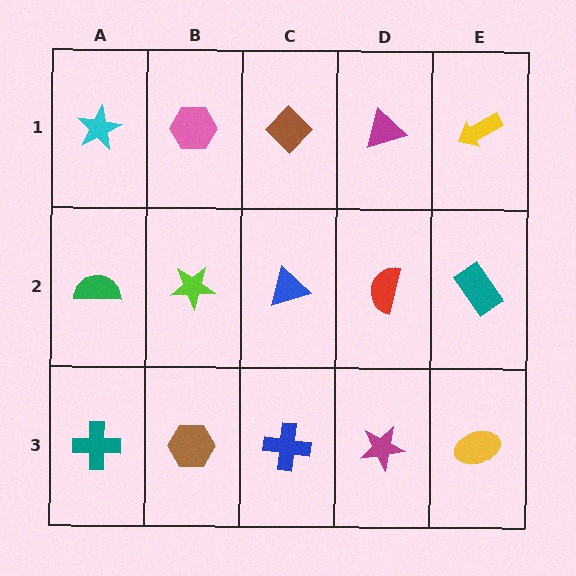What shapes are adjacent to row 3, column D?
A red semicircle (row 2, column D), a blue cross (row 3, column C), a yellow ellipse (row 3, column E).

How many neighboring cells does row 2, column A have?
3.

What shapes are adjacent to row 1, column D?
A red semicircle (row 2, column D), a brown diamond (row 1, column C), a yellow arrow (row 1, column E).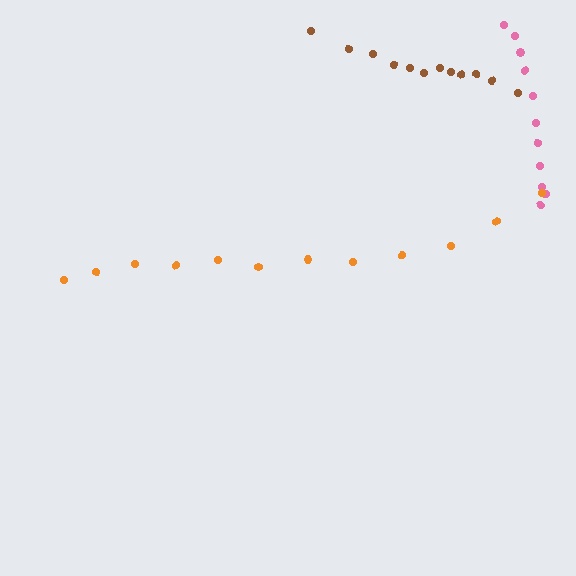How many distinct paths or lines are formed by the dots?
There are 3 distinct paths.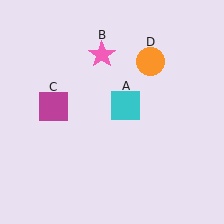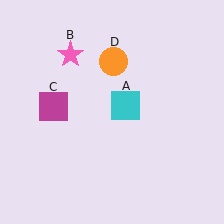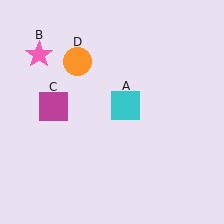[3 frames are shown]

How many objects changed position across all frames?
2 objects changed position: pink star (object B), orange circle (object D).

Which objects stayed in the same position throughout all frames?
Cyan square (object A) and magenta square (object C) remained stationary.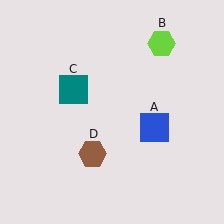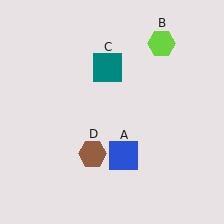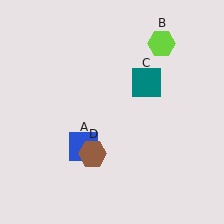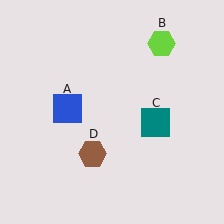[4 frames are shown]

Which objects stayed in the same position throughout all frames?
Lime hexagon (object B) and brown hexagon (object D) remained stationary.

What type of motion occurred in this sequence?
The blue square (object A), teal square (object C) rotated clockwise around the center of the scene.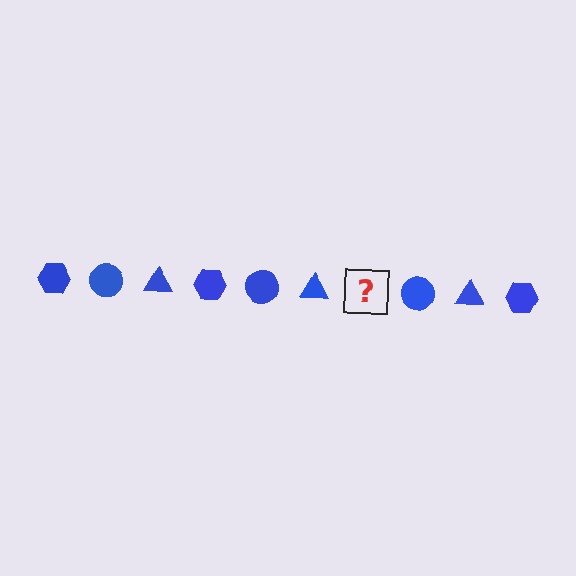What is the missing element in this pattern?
The missing element is a blue hexagon.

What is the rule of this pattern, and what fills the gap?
The rule is that the pattern cycles through hexagon, circle, triangle shapes in blue. The gap should be filled with a blue hexagon.